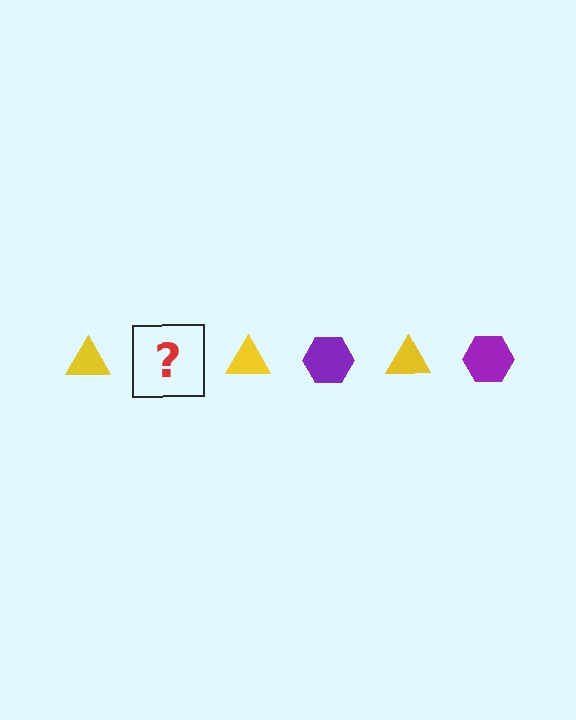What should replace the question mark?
The question mark should be replaced with a purple hexagon.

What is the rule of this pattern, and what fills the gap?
The rule is that the pattern alternates between yellow triangle and purple hexagon. The gap should be filled with a purple hexagon.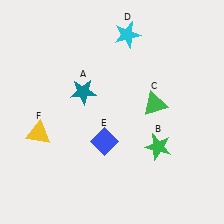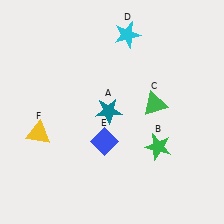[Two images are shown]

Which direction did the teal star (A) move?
The teal star (A) moved right.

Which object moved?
The teal star (A) moved right.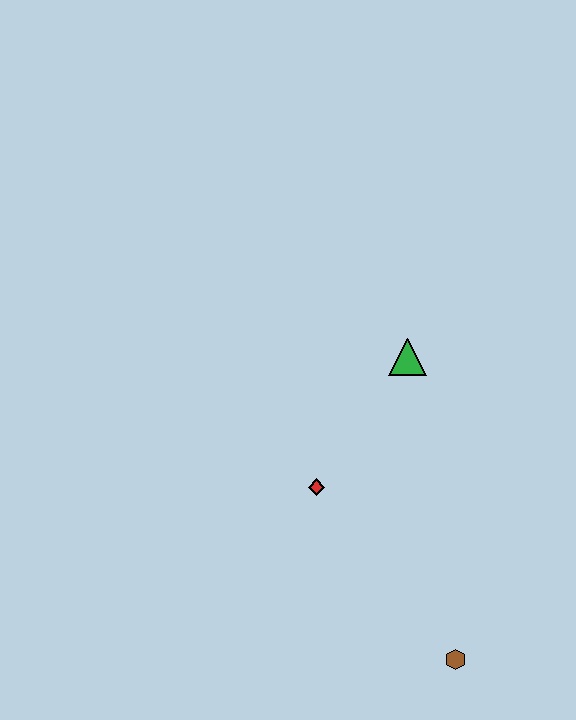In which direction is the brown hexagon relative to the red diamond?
The brown hexagon is below the red diamond.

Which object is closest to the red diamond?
The green triangle is closest to the red diamond.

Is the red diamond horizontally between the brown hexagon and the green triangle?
No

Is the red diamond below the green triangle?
Yes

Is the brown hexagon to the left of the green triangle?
No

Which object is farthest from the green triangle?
The brown hexagon is farthest from the green triangle.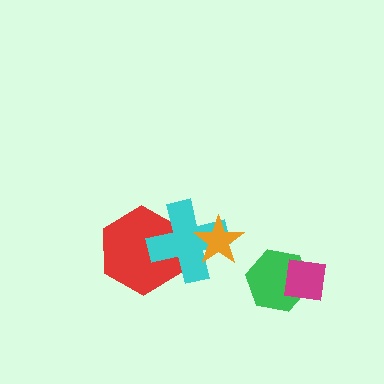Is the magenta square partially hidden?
No, no other shape covers it.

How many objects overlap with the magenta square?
1 object overlaps with the magenta square.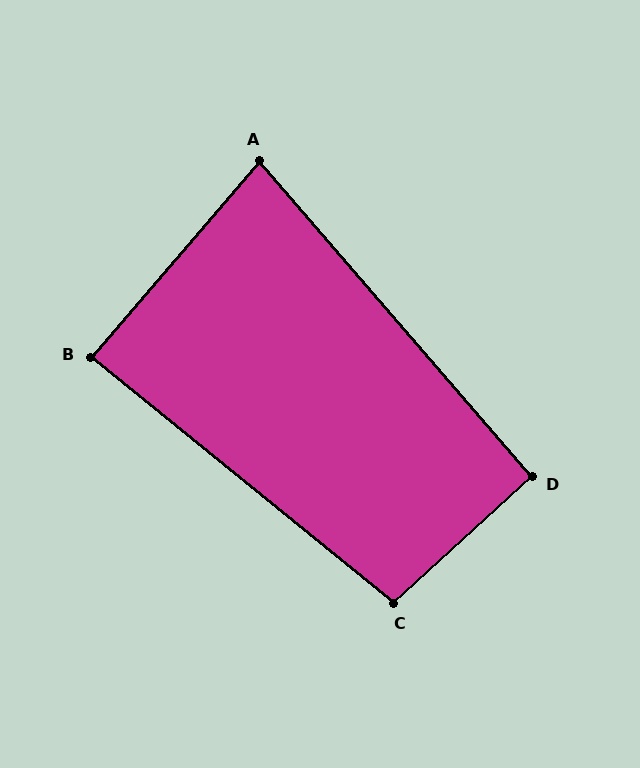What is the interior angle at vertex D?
Approximately 92 degrees (approximately right).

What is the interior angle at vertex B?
Approximately 88 degrees (approximately right).